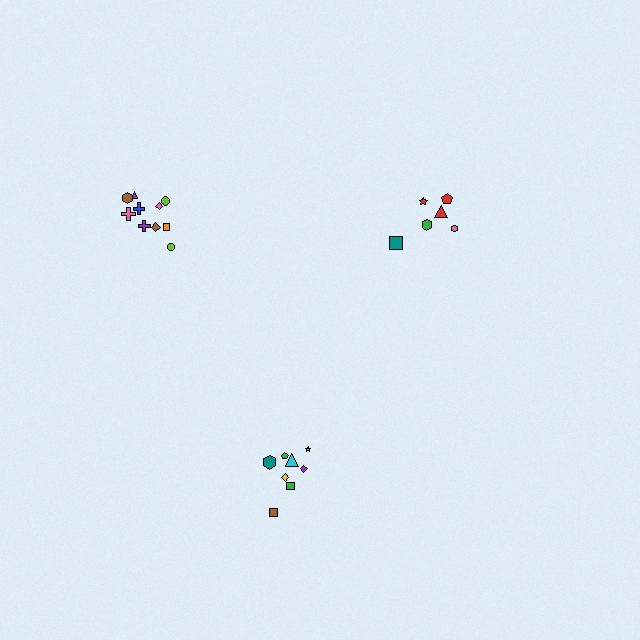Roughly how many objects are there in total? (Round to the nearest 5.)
Roughly 25 objects in total.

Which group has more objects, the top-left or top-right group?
The top-left group.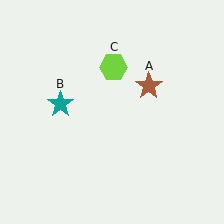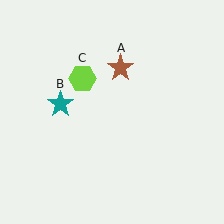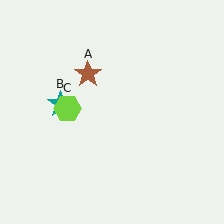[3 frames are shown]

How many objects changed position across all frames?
2 objects changed position: brown star (object A), lime hexagon (object C).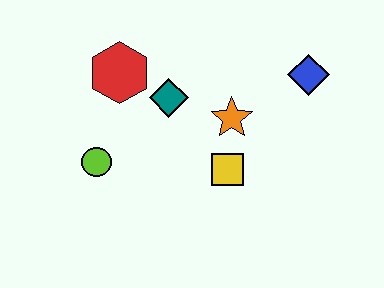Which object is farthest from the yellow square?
The red hexagon is farthest from the yellow square.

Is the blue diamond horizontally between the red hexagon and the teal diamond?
No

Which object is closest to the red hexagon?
The teal diamond is closest to the red hexagon.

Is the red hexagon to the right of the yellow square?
No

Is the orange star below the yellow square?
No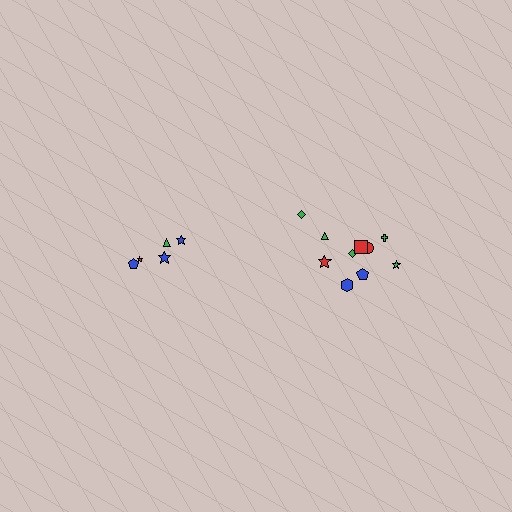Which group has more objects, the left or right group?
The right group.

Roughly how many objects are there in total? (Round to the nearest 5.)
Roughly 15 objects in total.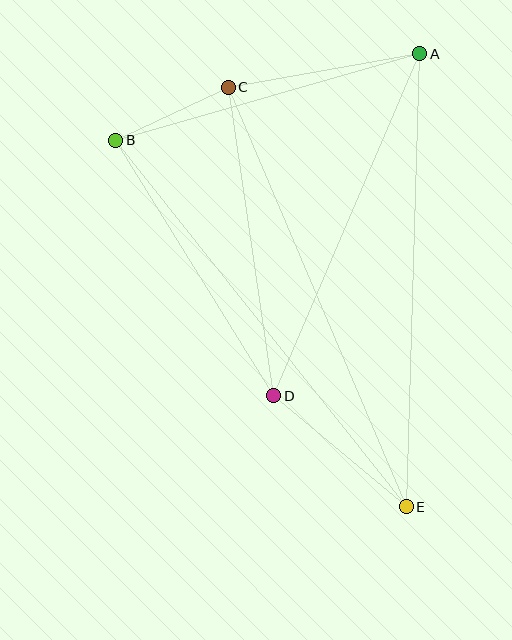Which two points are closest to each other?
Points B and C are closest to each other.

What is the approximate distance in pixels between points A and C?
The distance between A and C is approximately 195 pixels.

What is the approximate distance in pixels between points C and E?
The distance between C and E is approximately 456 pixels.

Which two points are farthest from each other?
Points B and E are farthest from each other.